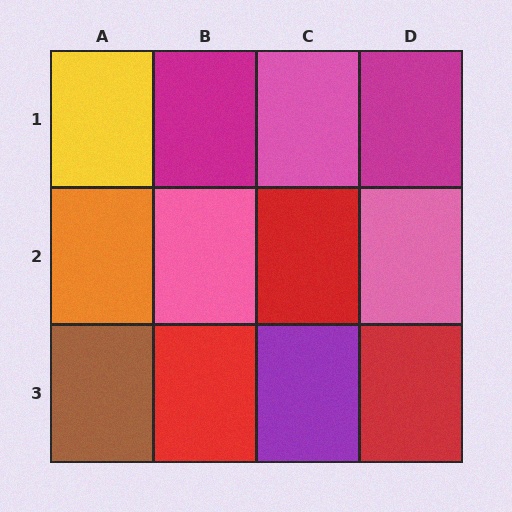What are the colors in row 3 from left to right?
Brown, red, purple, red.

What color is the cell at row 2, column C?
Red.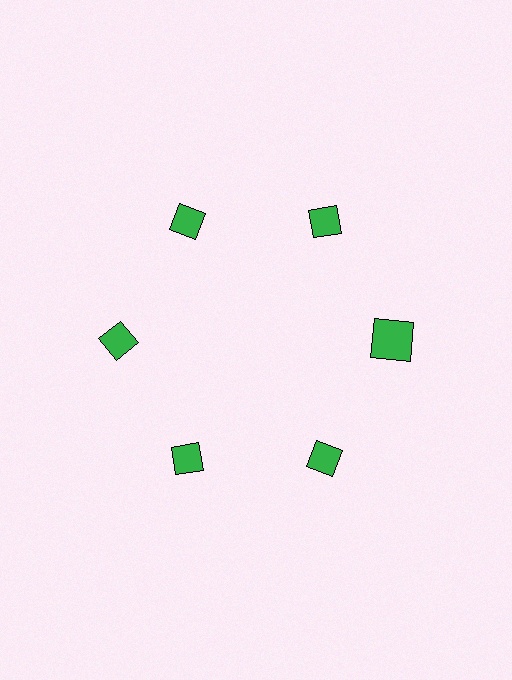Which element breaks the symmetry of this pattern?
The green square at roughly the 3 o'clock position breaks the symmetry. All other shapes are green diamonds.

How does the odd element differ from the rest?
It has a different shape: square instead of diamond.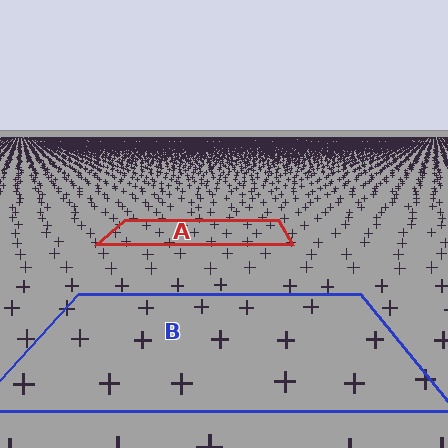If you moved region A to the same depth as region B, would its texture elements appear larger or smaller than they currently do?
They would appear larger. At a closer depth, the same texture elements are projected at a bigger on-screen size.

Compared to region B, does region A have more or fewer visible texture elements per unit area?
Region A has more texture elements per unit area — they are packed more densely because it is farther away.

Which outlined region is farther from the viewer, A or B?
Region A is farther from the viewer — the texture elements inside it appear smaller and more densely packed.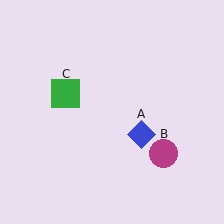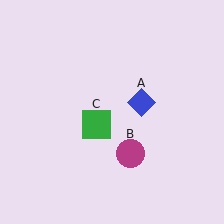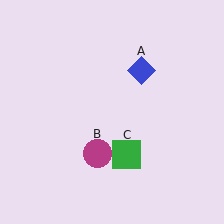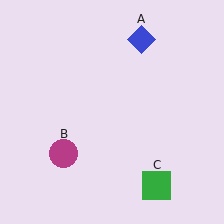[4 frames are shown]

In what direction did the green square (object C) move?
The green square (object C) moved down and to the right.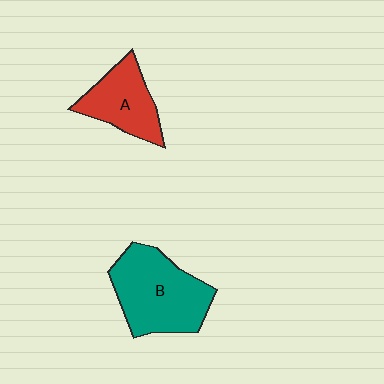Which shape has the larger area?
Shape B (teal).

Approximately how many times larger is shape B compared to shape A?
Approximately 1.6 times.